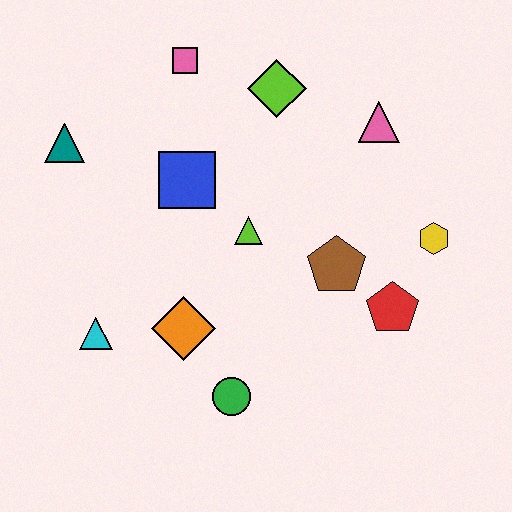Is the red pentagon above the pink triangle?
No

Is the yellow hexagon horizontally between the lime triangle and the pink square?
No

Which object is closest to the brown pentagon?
The red pentagon is closest to the brown pentagon.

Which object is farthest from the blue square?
The yellow hexagon is farthest from the blue square.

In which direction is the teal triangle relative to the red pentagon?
The teal triangle is to the left of the red pentagon.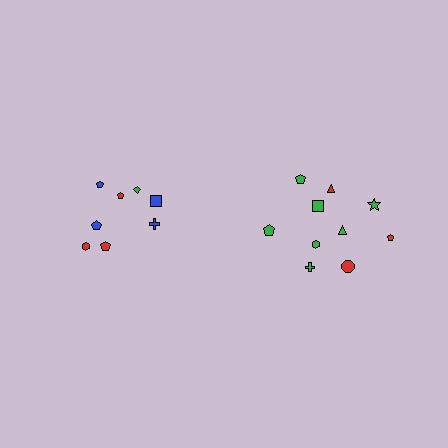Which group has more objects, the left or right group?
The right group.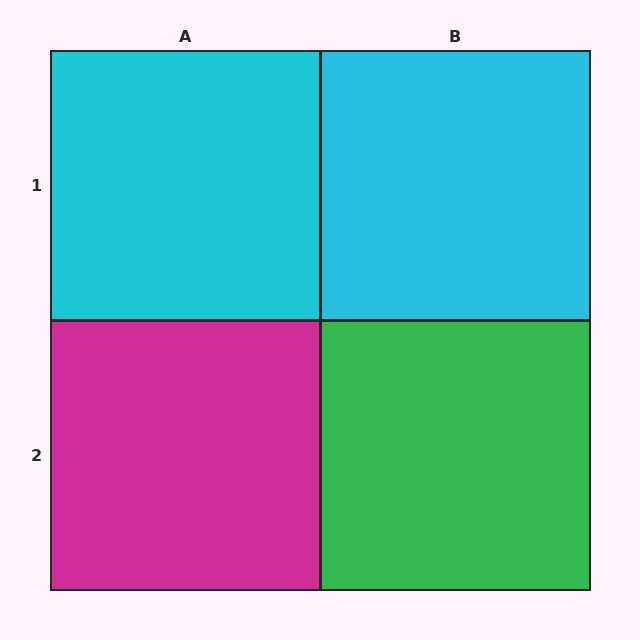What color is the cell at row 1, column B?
Cyan.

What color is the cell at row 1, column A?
Cyan.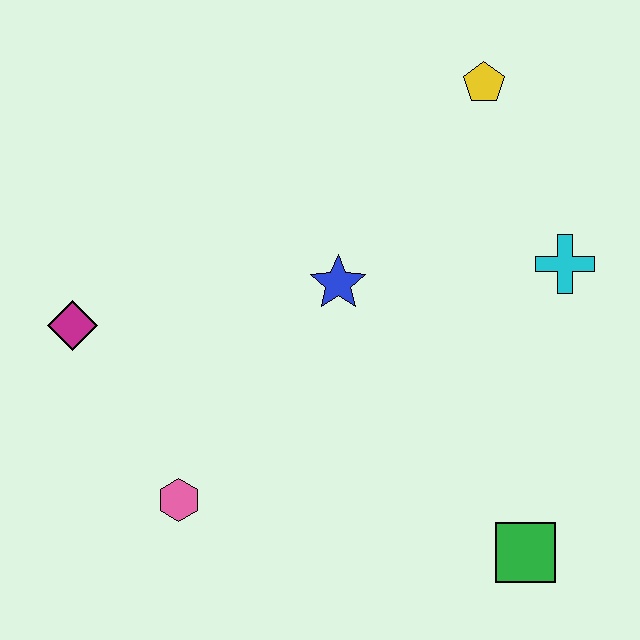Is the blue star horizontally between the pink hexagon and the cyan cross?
Yes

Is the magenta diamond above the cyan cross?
No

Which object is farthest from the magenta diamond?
The green square is farthest from the magenta diamond.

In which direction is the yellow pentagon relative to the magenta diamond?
The yellow pentagon is to the right of the magenta diamond.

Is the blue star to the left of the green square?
Yes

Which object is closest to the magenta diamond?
The pink hexagon is closest to the magenta diamond.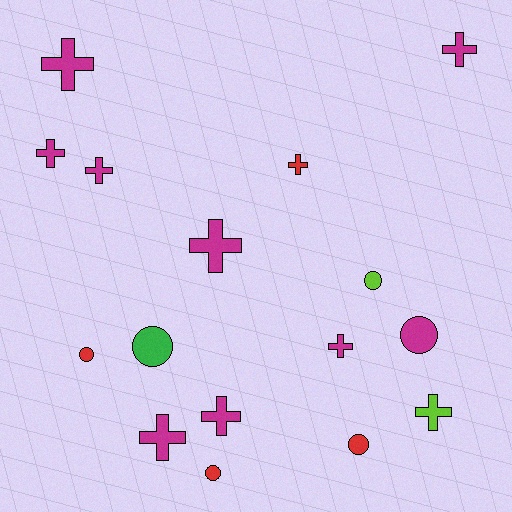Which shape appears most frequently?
Cross, with 10 objects.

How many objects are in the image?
There are 16 objects.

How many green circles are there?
There is 1 green circle.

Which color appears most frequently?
Magenta, with 9 objects.